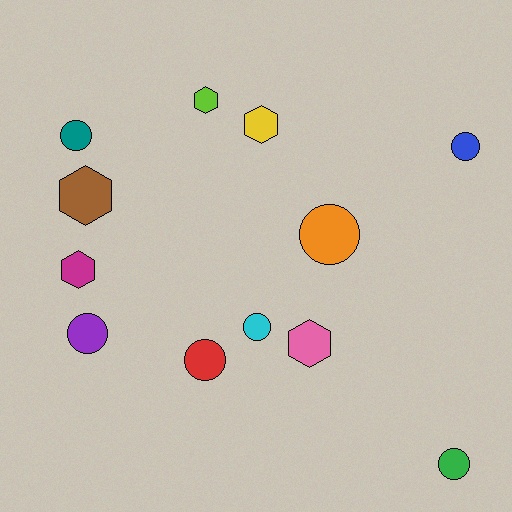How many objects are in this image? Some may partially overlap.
There are 12 objects.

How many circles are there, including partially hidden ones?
There are 7 circles.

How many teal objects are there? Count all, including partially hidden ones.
There is 1 teal object.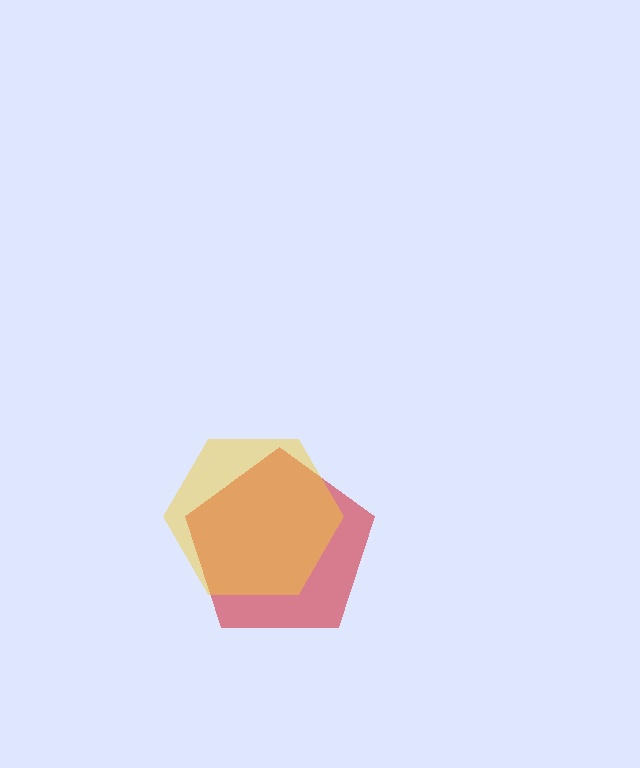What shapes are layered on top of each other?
The layered shapes are: a red pentagon, a yellow hexagon.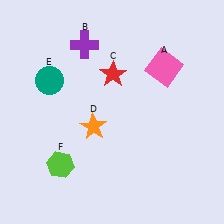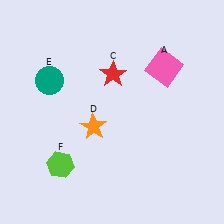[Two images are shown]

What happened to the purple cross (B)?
The purple cross (B) was removed in Image 2. It was in the top-left area of Image 1.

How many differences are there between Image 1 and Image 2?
There is 1 difference between the two images.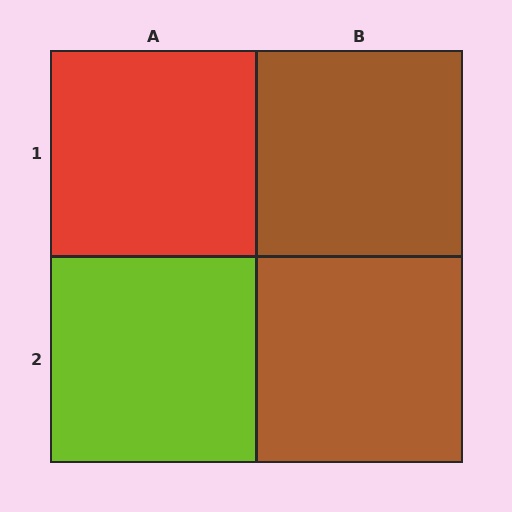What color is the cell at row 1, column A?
Red.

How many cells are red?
1 cell is red.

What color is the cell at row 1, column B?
Brown.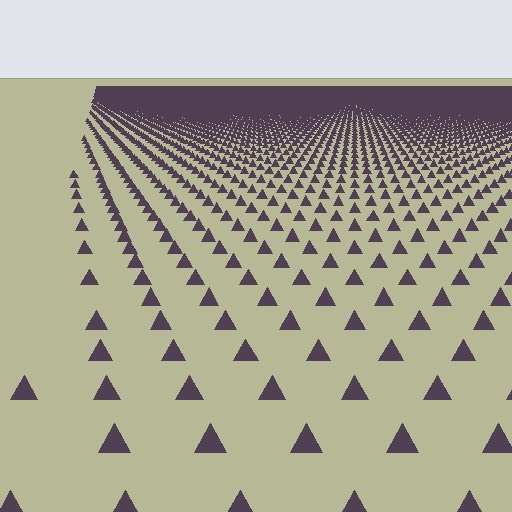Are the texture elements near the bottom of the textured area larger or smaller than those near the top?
Larger. Near the bottom, elements are closer to the viewer and appear at a bigger on-screen size.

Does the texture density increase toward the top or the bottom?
Density increases toward the top.